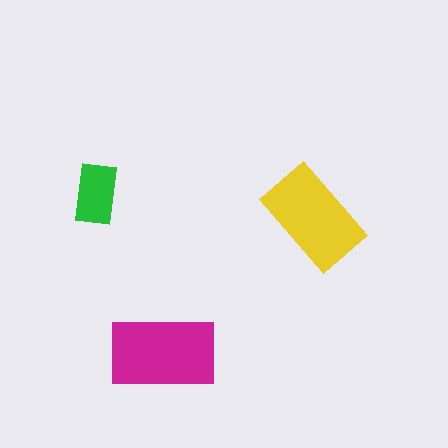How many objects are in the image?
There are 3 objects in the image.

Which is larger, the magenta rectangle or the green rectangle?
The magenta one.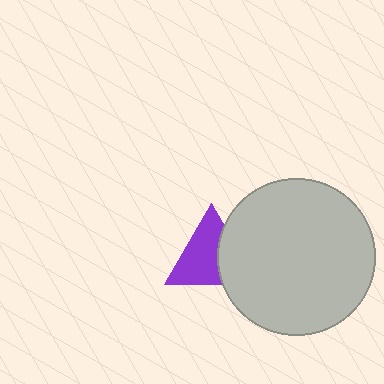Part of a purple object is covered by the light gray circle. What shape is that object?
It is a triangle.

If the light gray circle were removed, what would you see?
You would see the complete purple triangle.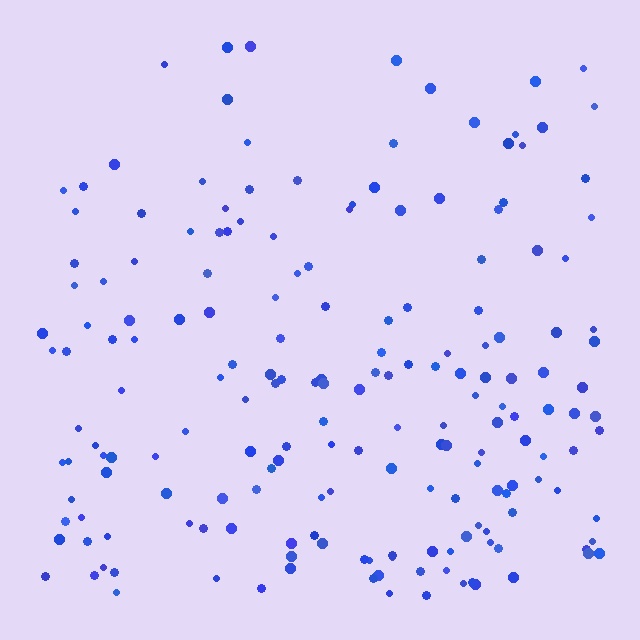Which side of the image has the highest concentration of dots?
The bottom.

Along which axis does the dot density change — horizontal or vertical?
Vertical.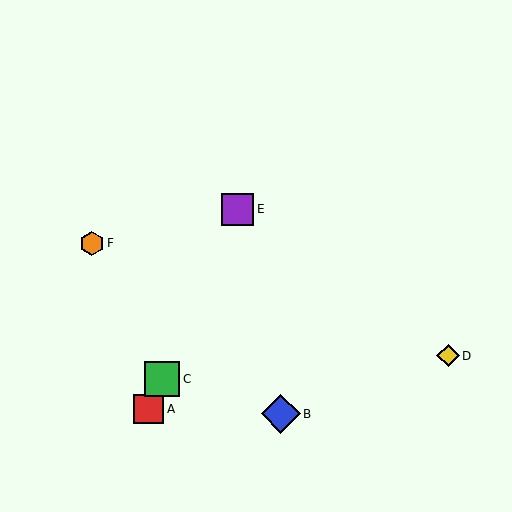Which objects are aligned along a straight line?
Objects A, C, E are aligned along a straight line.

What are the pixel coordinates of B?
Object B is at (281, 414).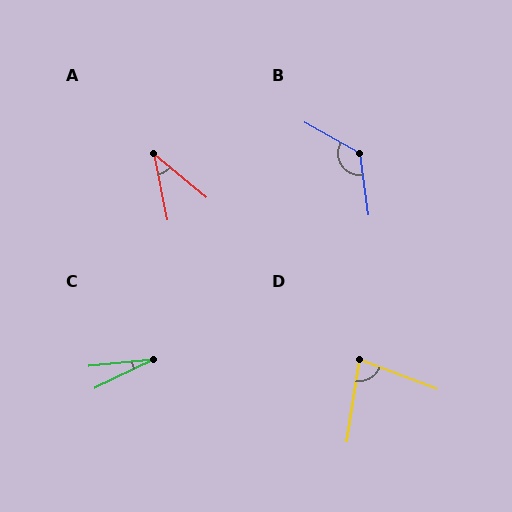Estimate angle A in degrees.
Approximately 39 degrees.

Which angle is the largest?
B, at approximately 128 degrees.